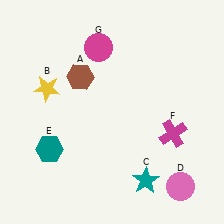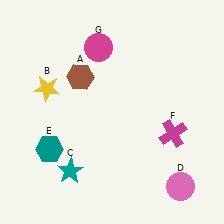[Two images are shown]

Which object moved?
The teal star (C) moved left.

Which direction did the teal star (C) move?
The teal star (C) moved left.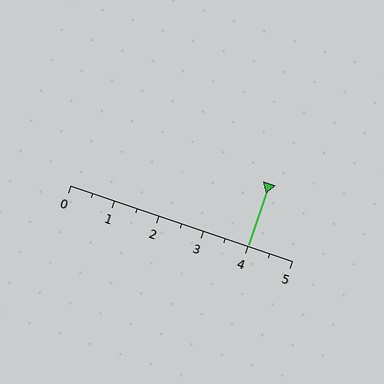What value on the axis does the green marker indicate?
The marker indicates approximately 4.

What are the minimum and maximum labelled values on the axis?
The axis runs from 0 to 5.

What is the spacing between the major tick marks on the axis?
The major ticks are spaced 1 apart.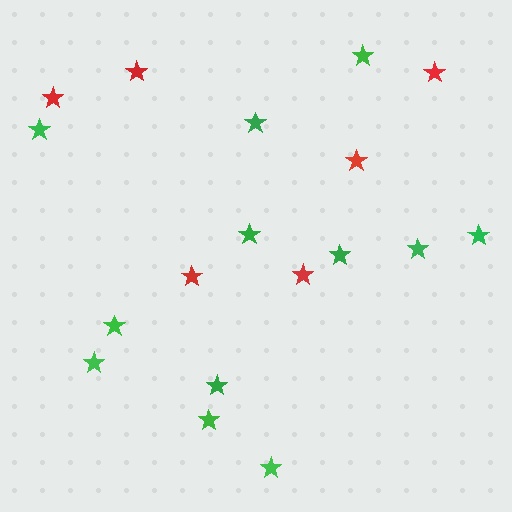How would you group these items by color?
There are 2 groups: one group of red stars (6) and one group of green stars (12).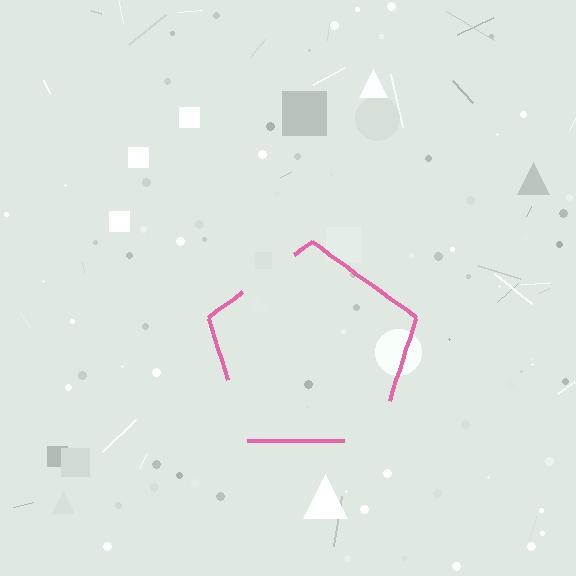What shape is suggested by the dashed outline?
The dashed outline suggests a pentagon.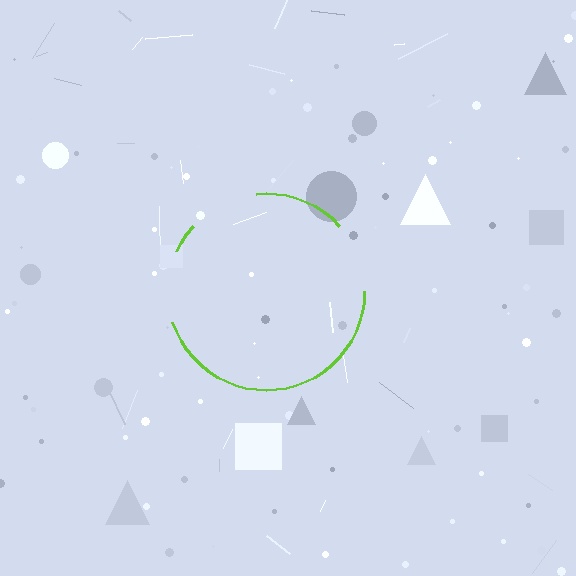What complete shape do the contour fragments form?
The contour fragments form a circle.